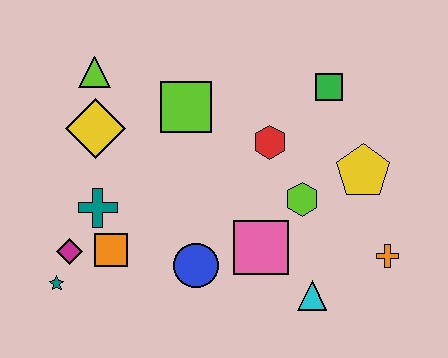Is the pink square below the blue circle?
No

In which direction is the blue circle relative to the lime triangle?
The blue circle is below the lime triangle.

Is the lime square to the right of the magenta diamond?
Yes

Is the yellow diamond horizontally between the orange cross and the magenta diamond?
Yes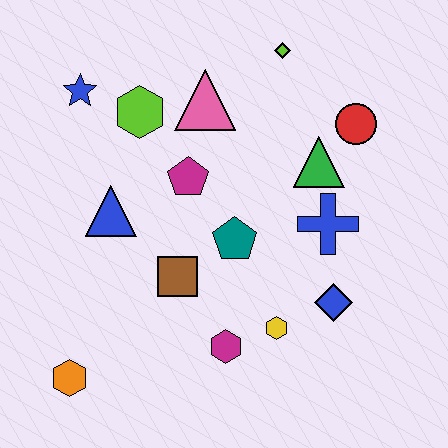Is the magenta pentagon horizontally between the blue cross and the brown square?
Yes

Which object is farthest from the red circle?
The orange hexagon is farthest from the red circle.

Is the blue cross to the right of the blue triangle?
Yes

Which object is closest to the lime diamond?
The pink triangle is closest to the lime diamond.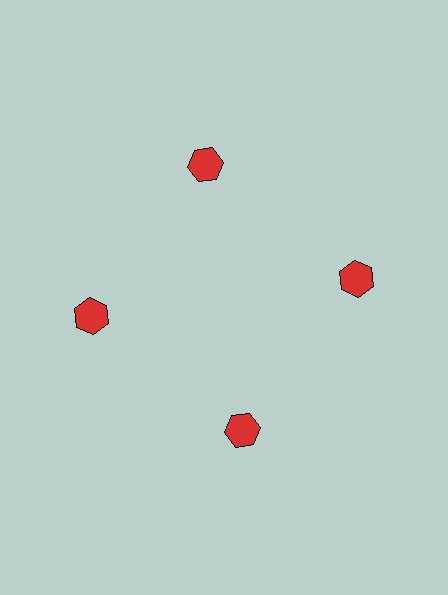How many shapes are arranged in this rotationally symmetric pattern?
There are 4 shapes, arranged in 4 groups of 1.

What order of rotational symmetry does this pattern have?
This pattern has 4-fold rotational symmetry.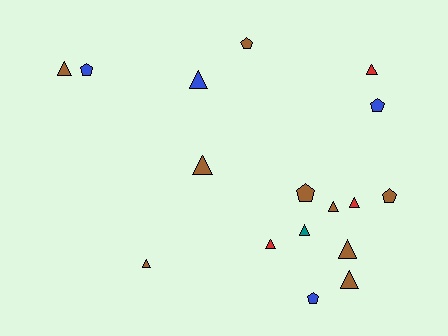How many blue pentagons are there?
There are 3 blue pentagons.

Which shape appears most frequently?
Triangle, with 11 objects.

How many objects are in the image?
There are 17 objects.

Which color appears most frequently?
Brown, with 9 objects.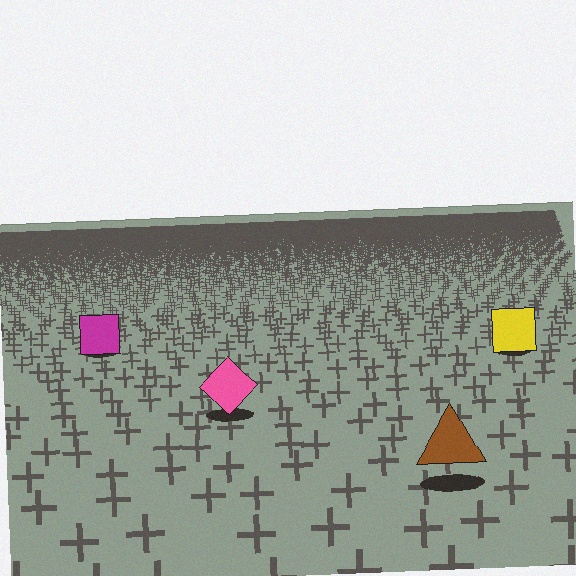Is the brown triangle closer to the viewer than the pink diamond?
Yes. The brown triangle is closer — you can tell from the texture gradient: the ground texture is coarser near it.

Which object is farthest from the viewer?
The magenta square is farthest from the viewer. It appears smaller and the ground texture around it is denser.